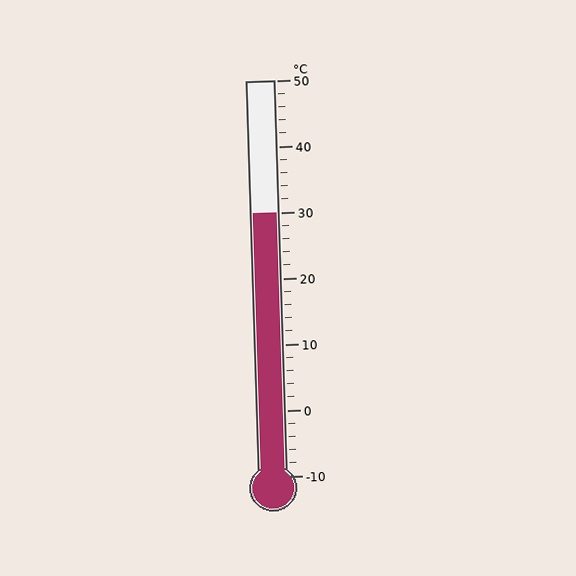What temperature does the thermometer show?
The thermometer shows approximately 30°C.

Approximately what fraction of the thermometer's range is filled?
The thermometer is filled to approximately 65% of its range.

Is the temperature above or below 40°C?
The temperature is below 40°C.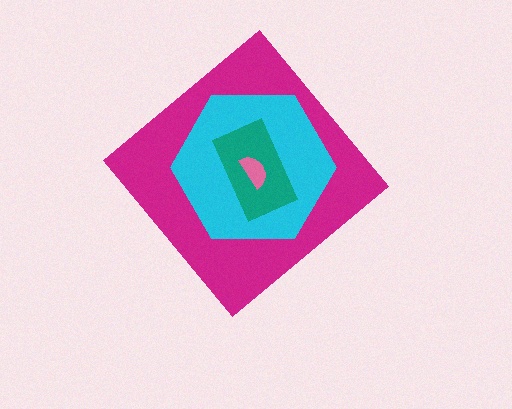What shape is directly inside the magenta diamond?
The cyan hexagon.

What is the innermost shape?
The pink semicircle.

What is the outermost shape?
The magenta diamond.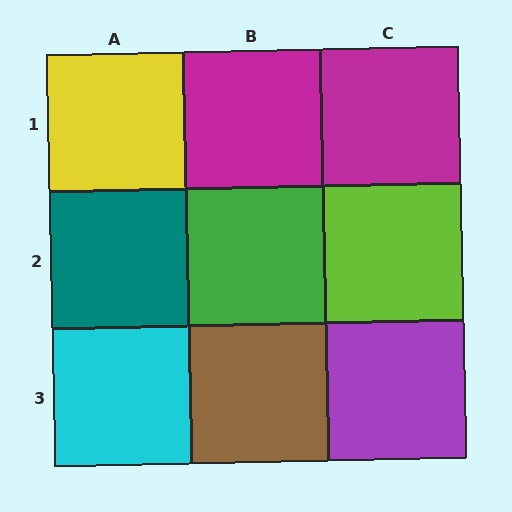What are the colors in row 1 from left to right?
Yellow, magenta, magenta.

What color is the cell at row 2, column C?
Lime.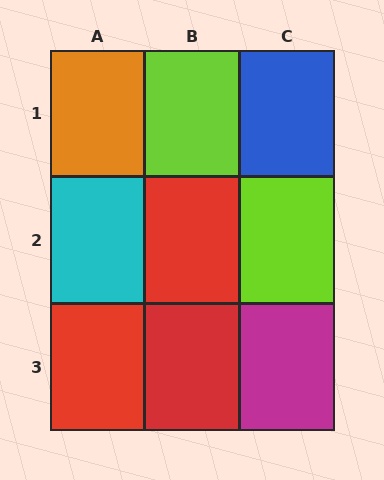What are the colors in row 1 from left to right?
Orange, lime, blue.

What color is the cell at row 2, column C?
Lime.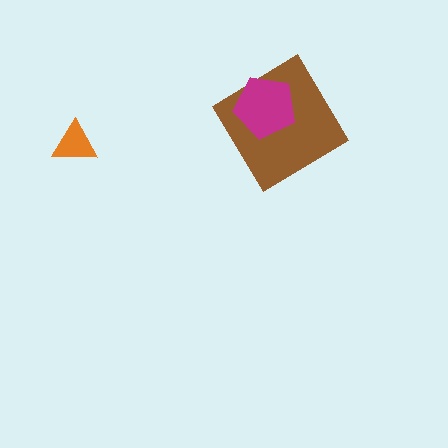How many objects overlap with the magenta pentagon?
1 object overlaps with the magenta pentagon.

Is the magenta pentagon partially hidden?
No, no other shape covers it.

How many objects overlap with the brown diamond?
1 object overlaps with the brown diamond.